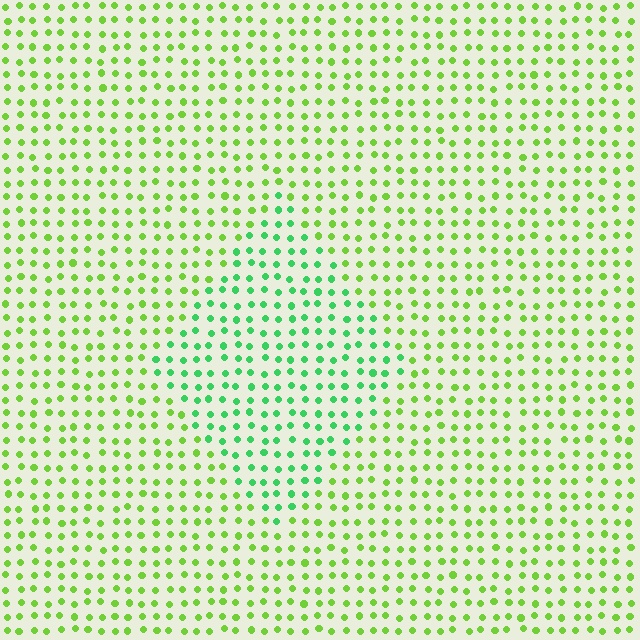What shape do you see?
I see a diamond.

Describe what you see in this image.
The image is filled with small lime elements in a uniform arrangement. A diamond-shaped region is visible where the elements are tinted to a slightly different hue, forming a subtle color boundary.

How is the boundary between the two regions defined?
The boundary is defined purely by a slight shift in hue (about 38 degrees). Spacing, size, and orientation are identical on both sides.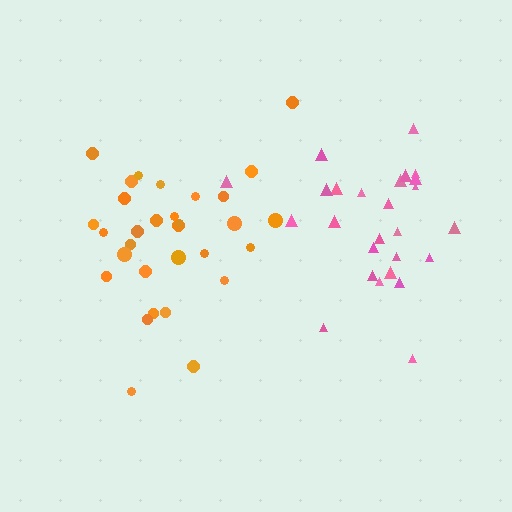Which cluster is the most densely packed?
Pink.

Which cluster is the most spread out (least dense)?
Orange.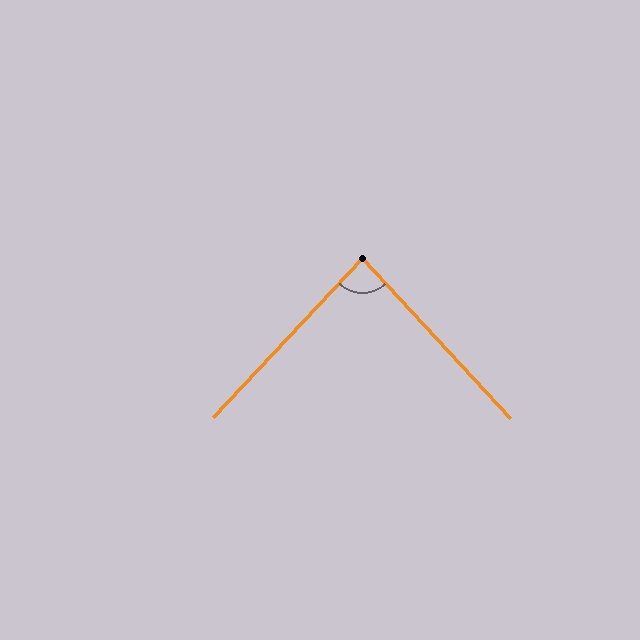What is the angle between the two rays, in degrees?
Approximately 86 degrees.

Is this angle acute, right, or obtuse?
It is approximately a right angle.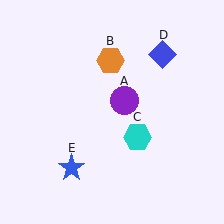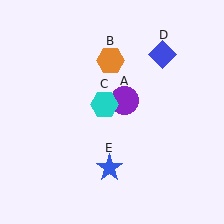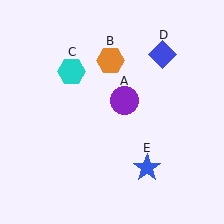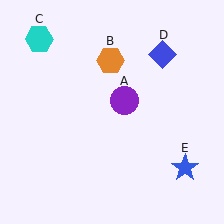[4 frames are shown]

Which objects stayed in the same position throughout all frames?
Purple circle (object A) and orange hexagon (object B) and blue diamond (object D) remained stationary.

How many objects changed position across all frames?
2 objects changed position: cyan hexagon (object C), blue star (object E).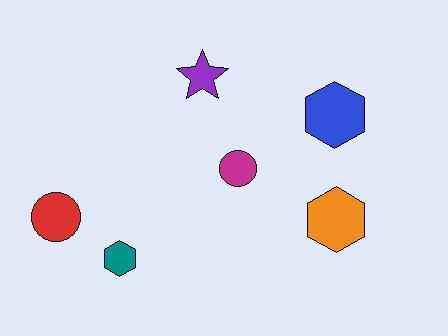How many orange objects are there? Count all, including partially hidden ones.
There is 1 orange object.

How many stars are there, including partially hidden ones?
There is 1 star.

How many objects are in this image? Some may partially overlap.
There are 6 objects.